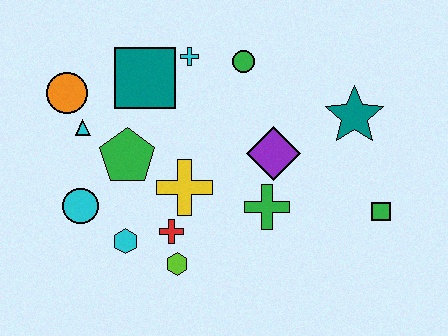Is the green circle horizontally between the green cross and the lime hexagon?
Yes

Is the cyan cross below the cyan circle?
No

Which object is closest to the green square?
The teal star is closest to the green square.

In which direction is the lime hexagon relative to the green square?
The lime hexagon is to the left of the green square.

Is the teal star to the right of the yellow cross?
Yes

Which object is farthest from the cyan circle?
The green square is farthest from the cyan circle.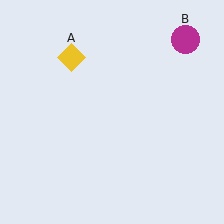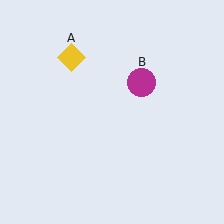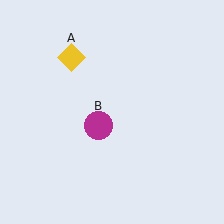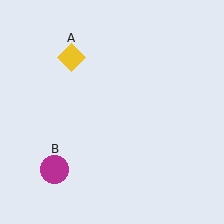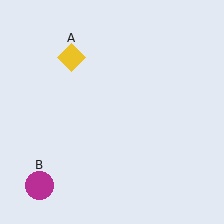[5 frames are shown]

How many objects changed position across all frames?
1 object changed position: magenta circle (object B).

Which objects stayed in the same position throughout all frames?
Yellow diamond (object A) remained stationary.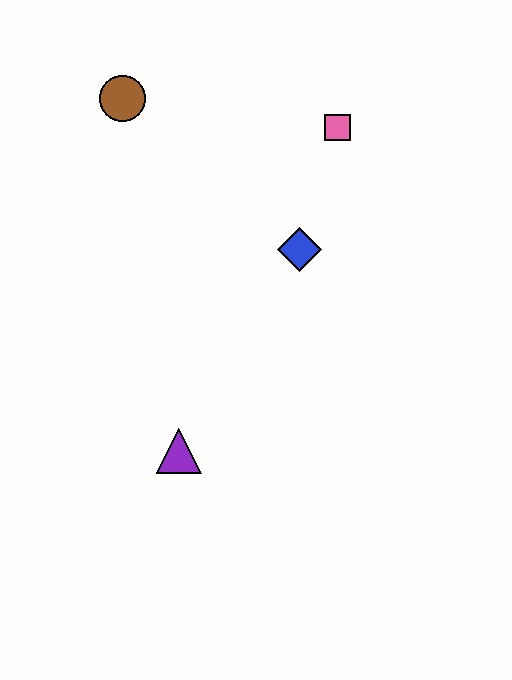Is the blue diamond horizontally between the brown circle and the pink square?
Yes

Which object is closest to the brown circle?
The pink square is closest to the brown circle.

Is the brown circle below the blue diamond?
No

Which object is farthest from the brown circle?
The purple triangle is farthest from the brown circle.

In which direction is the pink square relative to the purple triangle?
The pink square is above the purple triangle.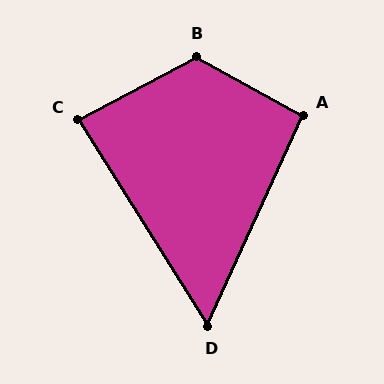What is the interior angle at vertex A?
Approximately 94 degrees (approximately right).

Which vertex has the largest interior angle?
B, at approximately 123 degrees.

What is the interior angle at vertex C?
Approximately 86 degrees (approximately right).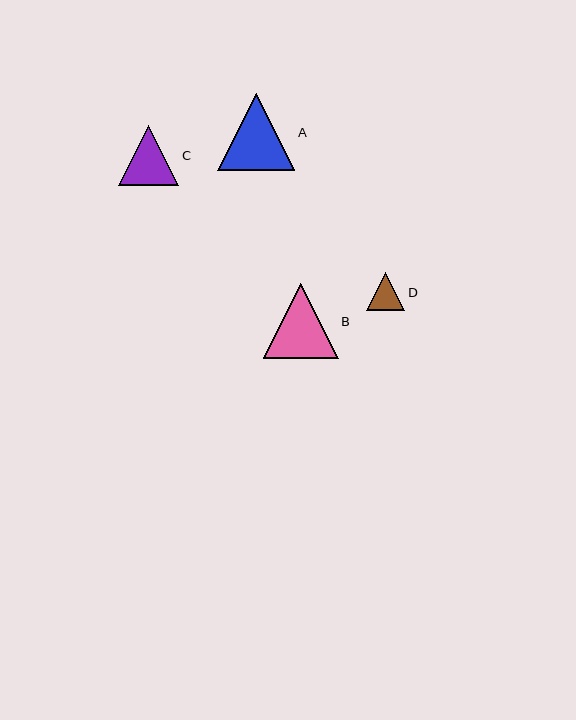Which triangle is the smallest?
Triangle D is the smallest with a size of approximately 39 pixels.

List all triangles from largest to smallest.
From largest to smallest: A, B, C, D.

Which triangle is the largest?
Triangle A is the largest with a size of approximately 77 pixels.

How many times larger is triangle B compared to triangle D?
Triangle B is approximately 1.9 times the size of triangle D.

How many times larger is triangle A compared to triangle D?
Triangle A is approximately 2.0 times the size of triangle D.